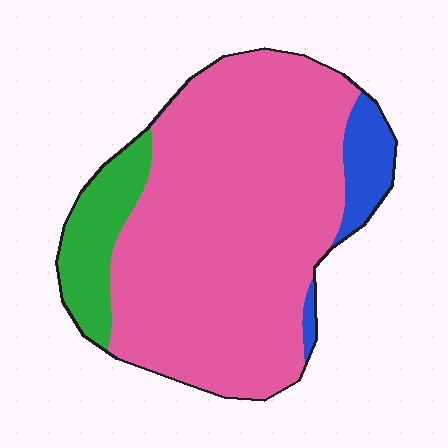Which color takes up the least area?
Blue, at roughly 10%.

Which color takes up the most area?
Pink, at roughly 80%.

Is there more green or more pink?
Pink.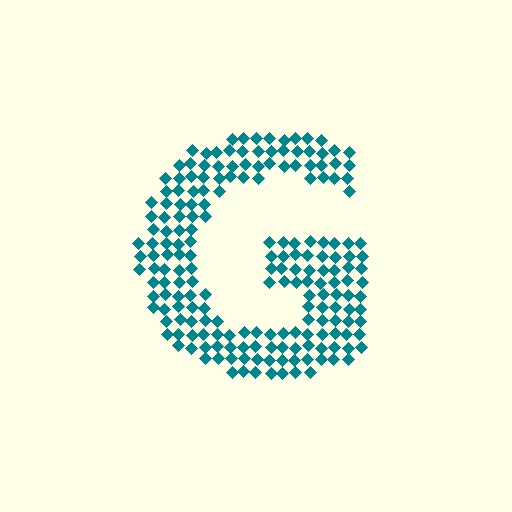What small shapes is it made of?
It is made of small diamonds.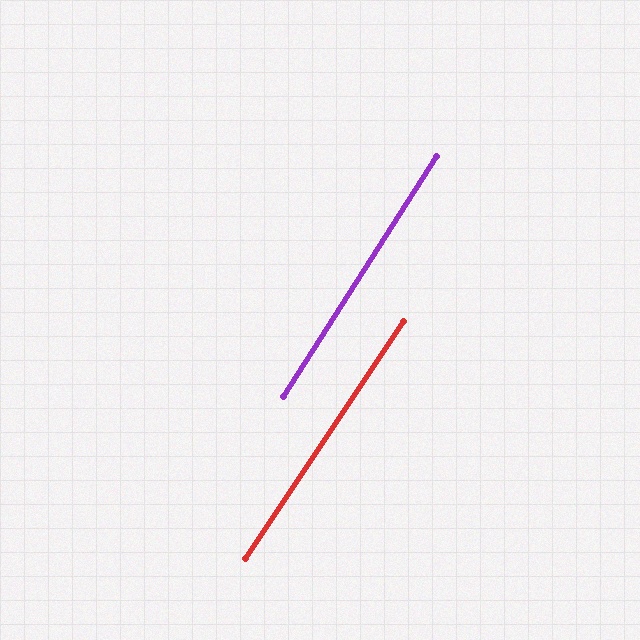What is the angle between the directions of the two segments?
Approximately 1 degree.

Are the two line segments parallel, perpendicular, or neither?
Parallel — their directions differ by only 1.1°.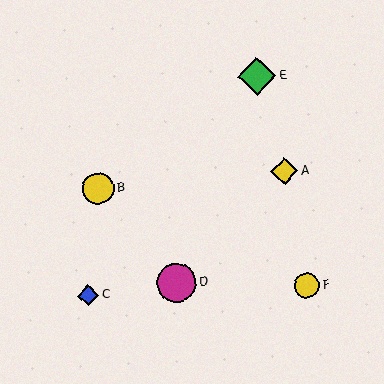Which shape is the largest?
The magenta circle (labeled D) is the largest.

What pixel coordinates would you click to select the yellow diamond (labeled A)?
Click at (284, 171) to select the yellow diamond A.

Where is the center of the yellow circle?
The center of the yellow circle is at (98, 189).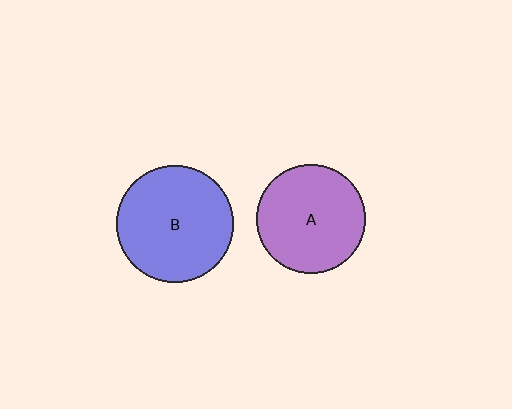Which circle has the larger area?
Circle B (blue).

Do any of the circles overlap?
No, none of the circles overlap.